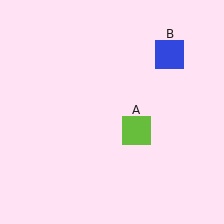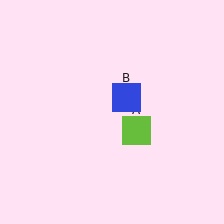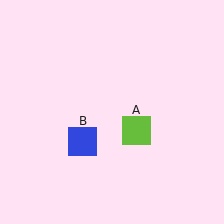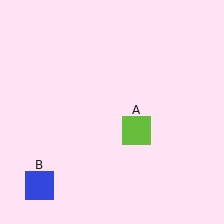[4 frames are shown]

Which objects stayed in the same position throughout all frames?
Lime square (object A) remained stationary.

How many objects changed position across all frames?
1 object changed position: blue square (object B).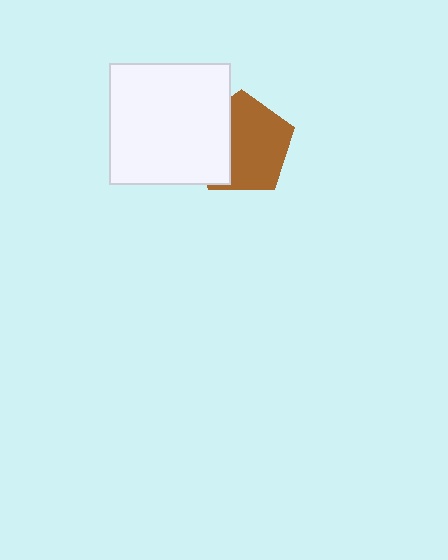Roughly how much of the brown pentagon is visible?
About half of it is visible (roughly 64%).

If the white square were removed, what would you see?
You would see the complete brown pentagon.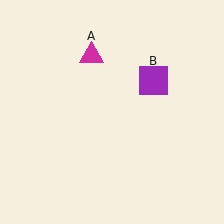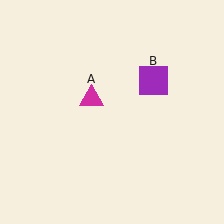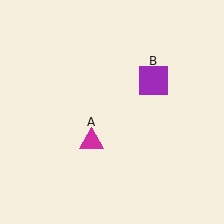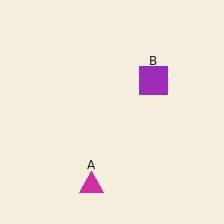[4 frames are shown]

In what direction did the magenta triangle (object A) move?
The magenta triangle (object A) moved down.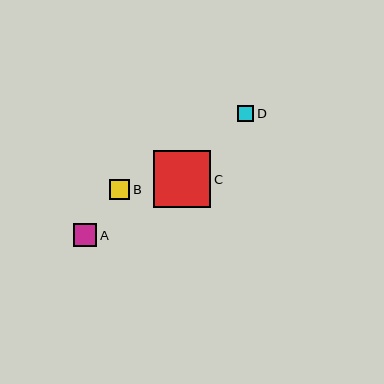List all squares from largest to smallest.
From largest to smallest: C, A, B, D.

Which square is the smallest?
Square D is the smallest with a size of approximately 17 pixels.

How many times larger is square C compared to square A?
Square C is approximately 2.5 times the size of square A.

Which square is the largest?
Square C is the largest with a size of approximately 57 pixels.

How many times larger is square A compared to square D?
Square A is approximately 1.4 times the size of square D.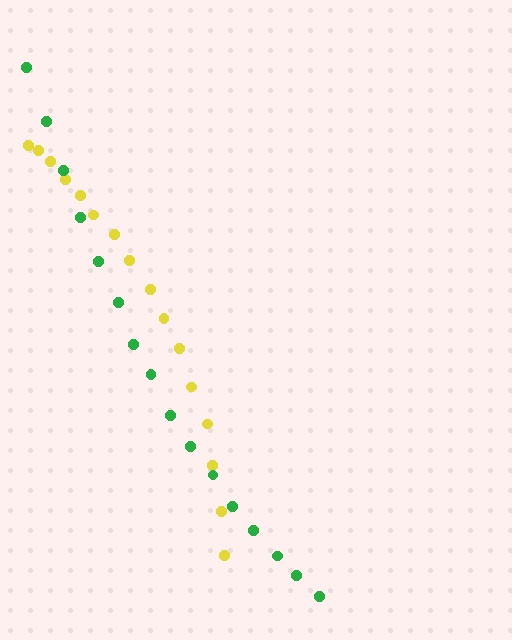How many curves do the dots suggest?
There are 2 distinct paths.